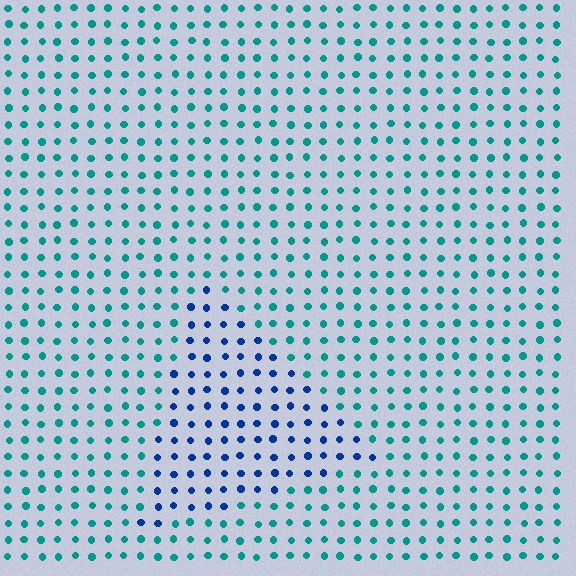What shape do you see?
I see a triangle.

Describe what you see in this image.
The image is filled with small teal elements in a uniform arrangement. A triangle-shaped region is visible where the elements are tinted to a slightly different hue, forming a subtle color boundary.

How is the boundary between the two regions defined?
The boundary is defined purely by a slight shift in hue (about 44 degrees). Spacing, size, and orientation are identical on both sides.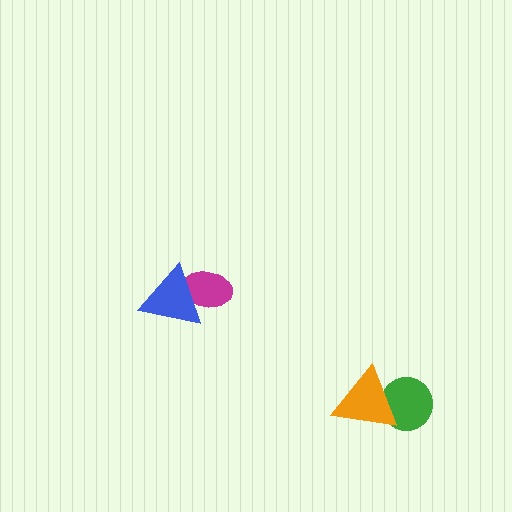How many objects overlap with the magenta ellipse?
1 object overlaps with the magenta ellipse.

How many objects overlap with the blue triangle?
1 object overlaps with the blue triangle.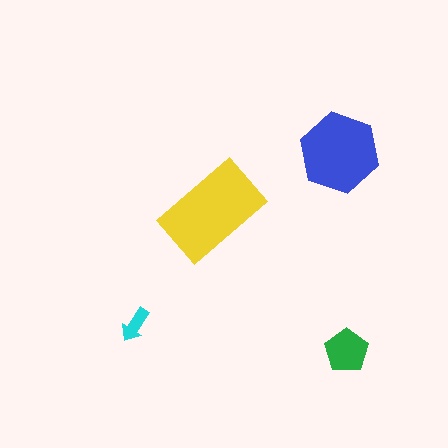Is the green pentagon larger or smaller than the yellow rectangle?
Smaller.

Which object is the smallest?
The cyan arrow.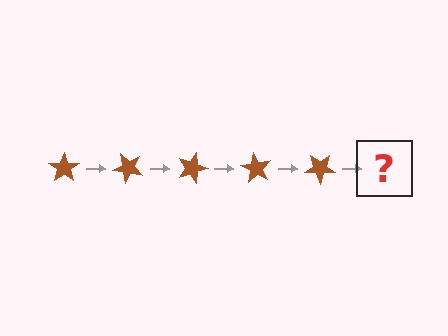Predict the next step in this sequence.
The next step is a brown star rotated 225 degrees.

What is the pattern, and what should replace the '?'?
The pattern is that the star rotates 45 degrees each step. The '?' should be a brown star rotated 225 degrees.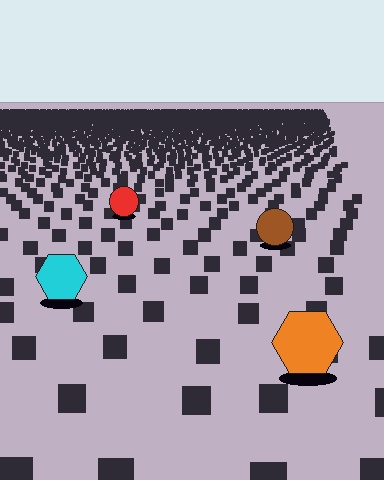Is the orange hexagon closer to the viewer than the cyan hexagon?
Yes. The orange hexagon is closer — you can tell from the texture gradient: the ground texture is coarser near it.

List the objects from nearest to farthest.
From nearest to farthest: the orange hexagon, the cyan hexagon, the brown circle, the red circle.